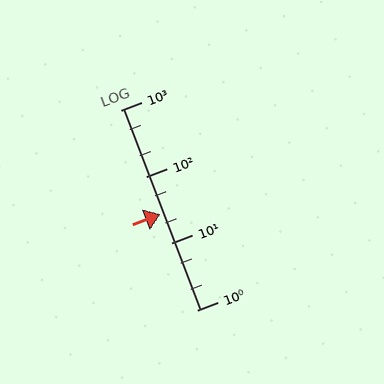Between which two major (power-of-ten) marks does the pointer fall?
The pointer is between 10 and 100.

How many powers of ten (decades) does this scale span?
The scale spans 3 decades, from 1 to 1000.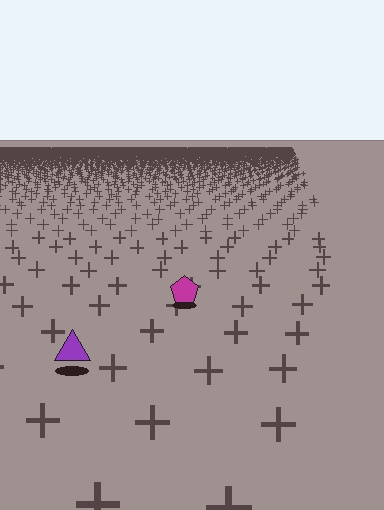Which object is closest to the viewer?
The purple triangle is closest. The texture marks near it are larger and more spread out.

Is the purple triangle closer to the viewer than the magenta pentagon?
Yes. The purple triangle is closer — you can tell from the texture gradient: the ground texture is coarser near it.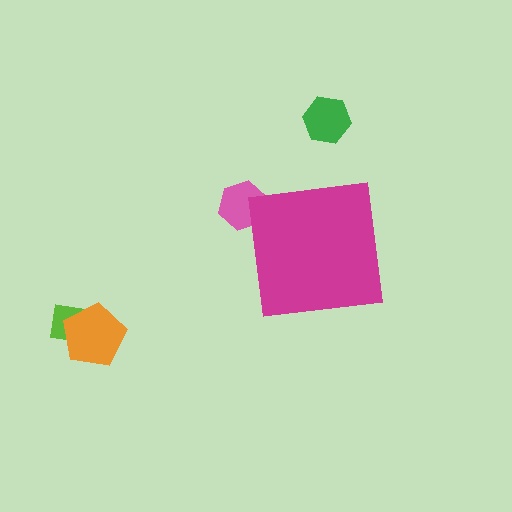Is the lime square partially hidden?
No, the lime square is fully visible.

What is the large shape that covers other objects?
A magenta square.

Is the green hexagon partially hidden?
No, the green hexagon is fully visible.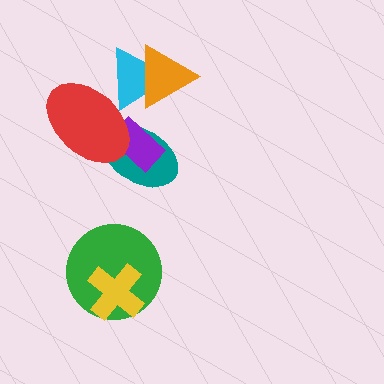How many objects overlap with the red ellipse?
3 objects overlap with the red ellipse.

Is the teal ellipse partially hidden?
Yes, it is partially covered by another shape.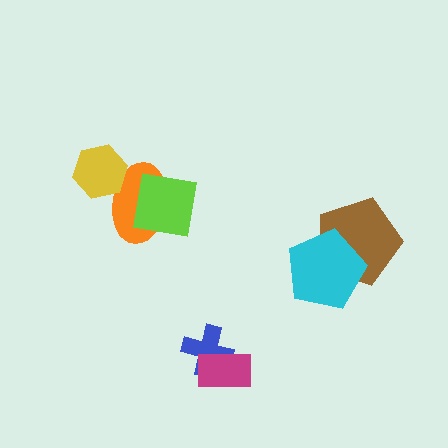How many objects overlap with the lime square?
1 object overlaps with the lime square.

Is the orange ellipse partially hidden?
Yes, it is partially covered by another shape.